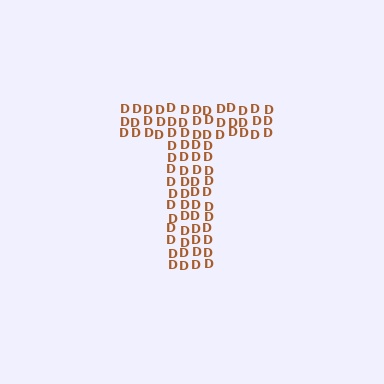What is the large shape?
The large shape is the letter T.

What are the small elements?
The small elements are letter D's.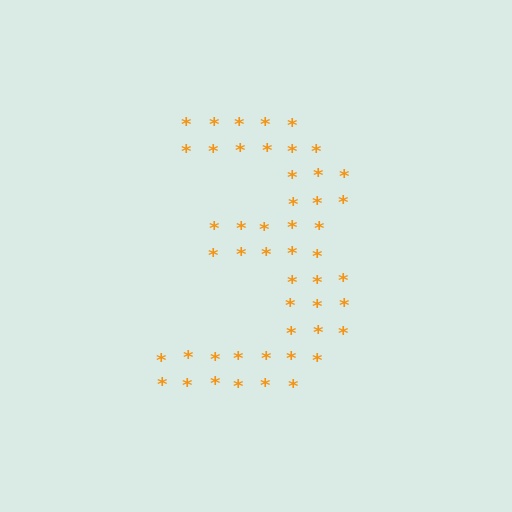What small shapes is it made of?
It is made of small asterisks.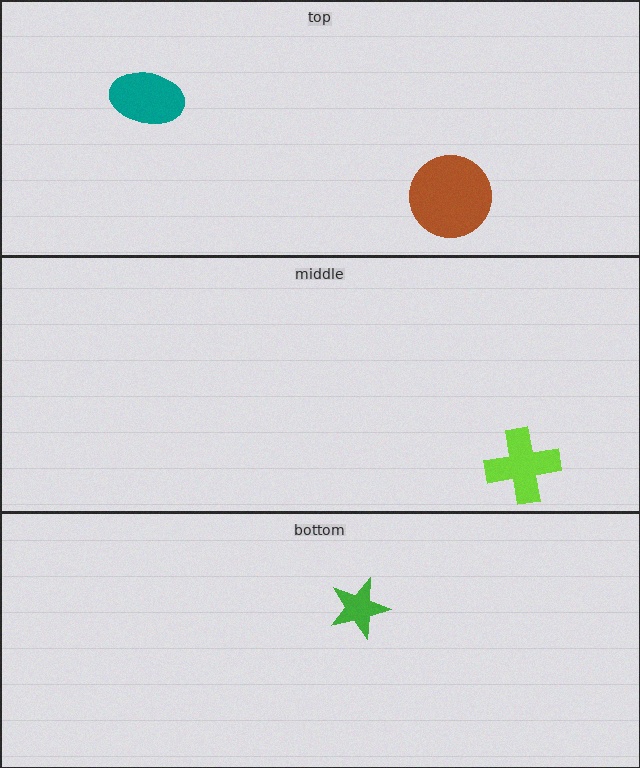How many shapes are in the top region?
2.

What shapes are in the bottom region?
The green star.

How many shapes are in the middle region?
1.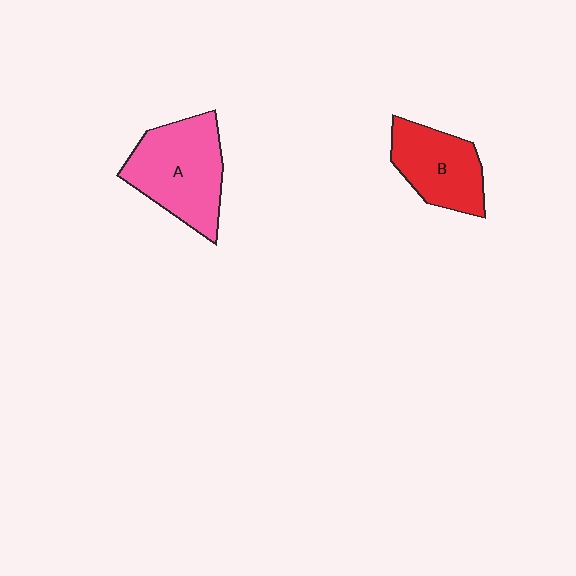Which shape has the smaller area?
Shape B (red).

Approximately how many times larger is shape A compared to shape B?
Approximately 1.3 times.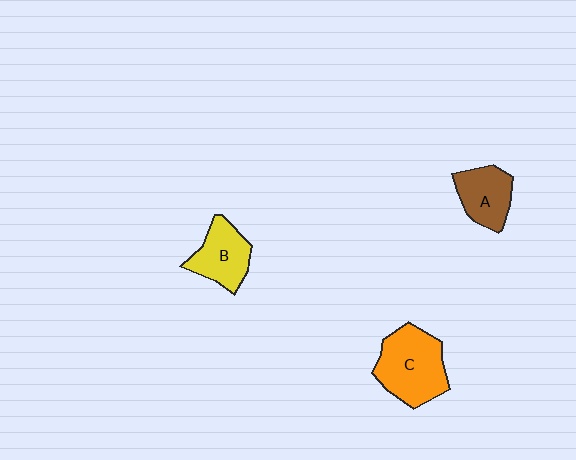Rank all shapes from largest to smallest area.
From largest to smallest: C (orange), B (yellow), A (brown).